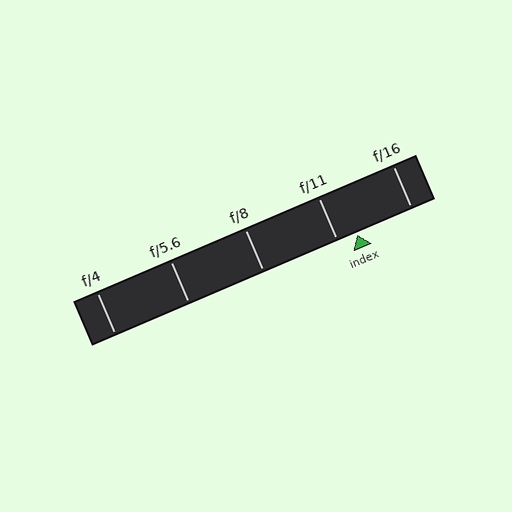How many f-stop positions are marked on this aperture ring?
There are 5 f-stop positions marked.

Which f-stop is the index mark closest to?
The index mark is closest to f/11.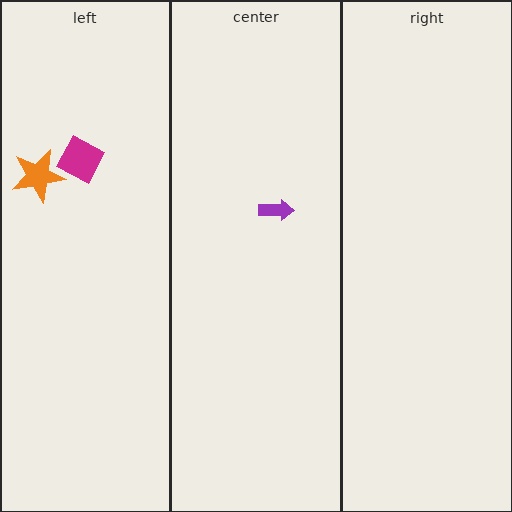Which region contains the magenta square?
The left region.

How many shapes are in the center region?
1.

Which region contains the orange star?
The left region.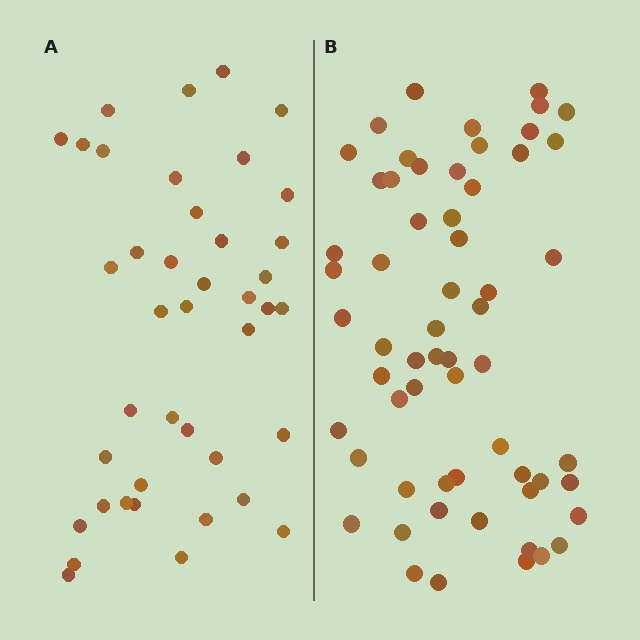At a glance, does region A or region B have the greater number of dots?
Region B (the right region) has more dots.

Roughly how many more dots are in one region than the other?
Region B has approximately 20 more dots than region A.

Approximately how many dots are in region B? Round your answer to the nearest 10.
About 60 dots.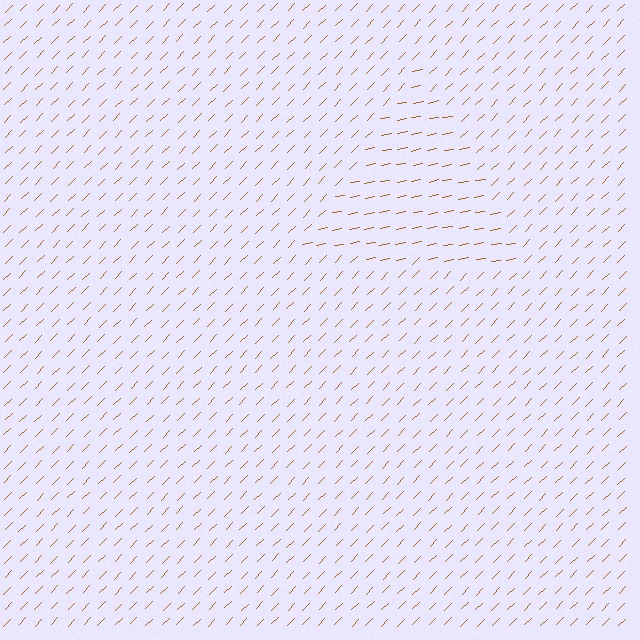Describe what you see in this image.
The image is filled with small brown line segments. A triangle region in the image has lines oriented differently from the surrounding lines, creating a visible texture boundary.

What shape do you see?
I see a triangle.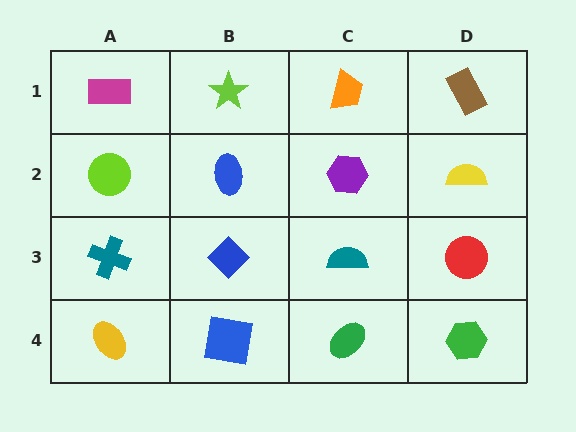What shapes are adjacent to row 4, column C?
A teal semicircle (row 3, column C), a blue square (row 4, column B), a green hexagon (row 4, column D).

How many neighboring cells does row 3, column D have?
3.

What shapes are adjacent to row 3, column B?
A blue ellipse (row 2, column B), a blue square (row 4, column B), a teal cross (row 3, column A), a teal semicircle (row 3, column C).